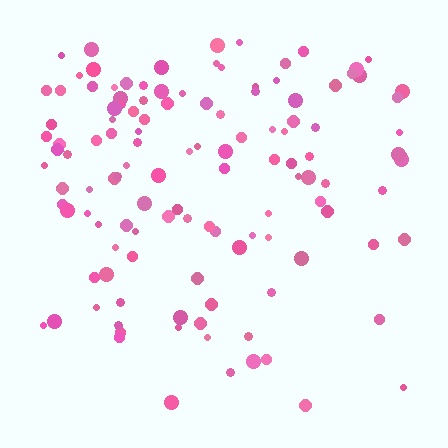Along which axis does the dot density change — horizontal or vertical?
Vertical.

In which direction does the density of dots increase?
From bottom to top, with the top side densest.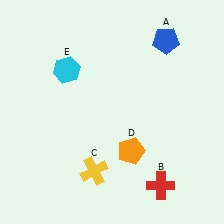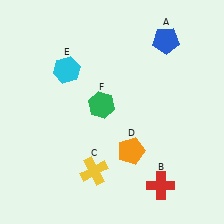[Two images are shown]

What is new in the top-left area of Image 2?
A green hexagon (F) was added in the top-left area of Image 2.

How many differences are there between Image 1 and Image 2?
There is 1 difference between the two images.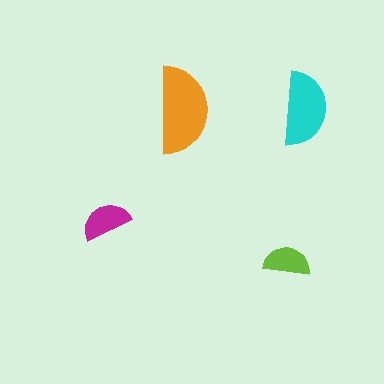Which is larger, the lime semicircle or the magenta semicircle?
The magenta one.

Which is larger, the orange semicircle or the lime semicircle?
The orange one.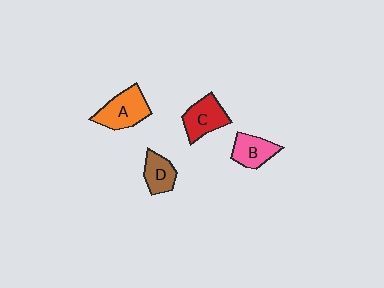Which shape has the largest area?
Shape A (orange).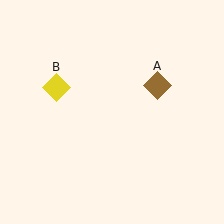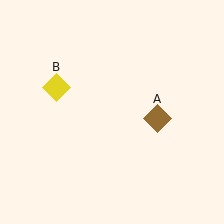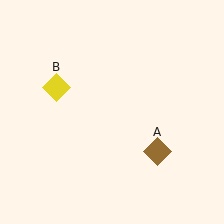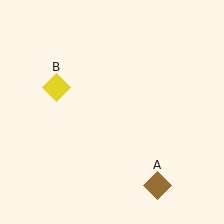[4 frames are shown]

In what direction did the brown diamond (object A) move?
The brown diamond (object A) moved down.